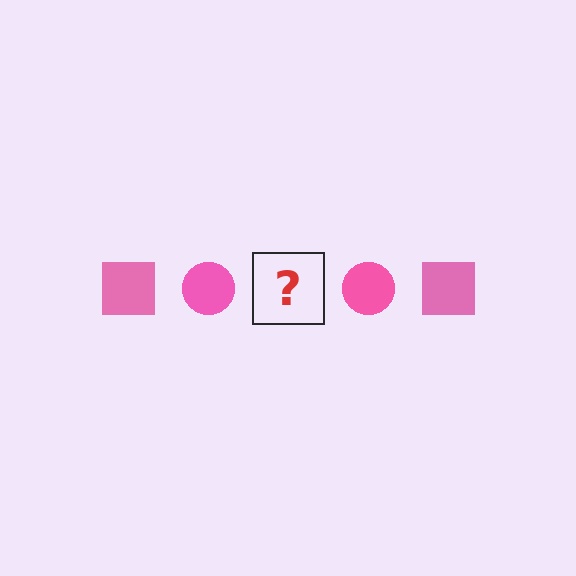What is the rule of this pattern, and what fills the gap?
The rule is that the pattern cycles through square, circle shapes in pink. The gap should be filled with a pink square.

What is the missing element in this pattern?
The missing element is a pink square.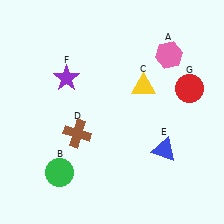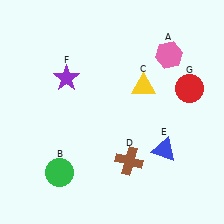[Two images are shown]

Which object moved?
The brown cross (D) moved right.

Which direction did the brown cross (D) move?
The brown cross (D) moved right.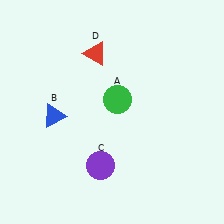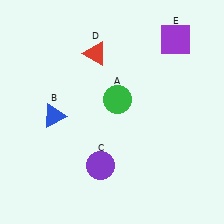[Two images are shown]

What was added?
A purple square (E) was added in Image 2.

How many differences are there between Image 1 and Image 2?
There is 1 difference between the two images.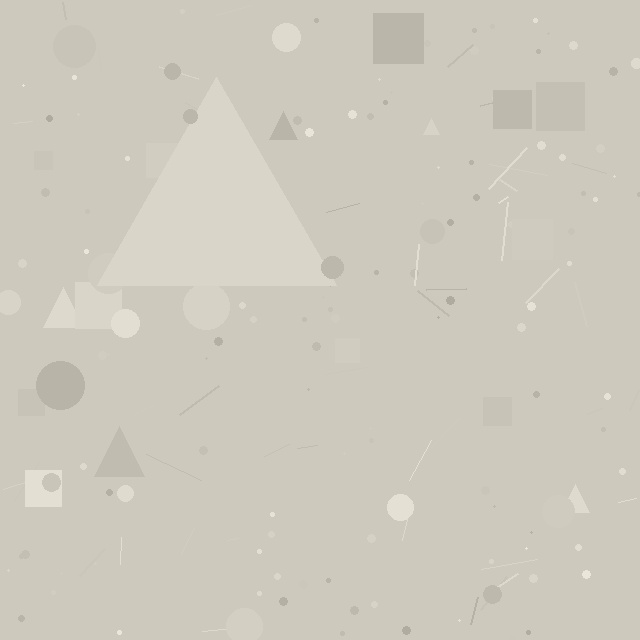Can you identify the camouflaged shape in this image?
The camouflaged shape is a triangle.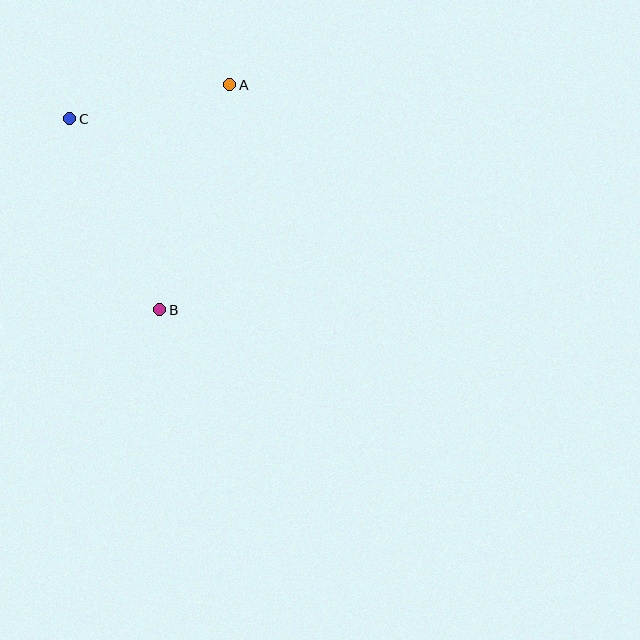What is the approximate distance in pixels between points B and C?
The distance between B and C is approximately 211 pixels.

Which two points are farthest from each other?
Points A and B are farthest from each other.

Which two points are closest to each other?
Points A and C are closest to each other.